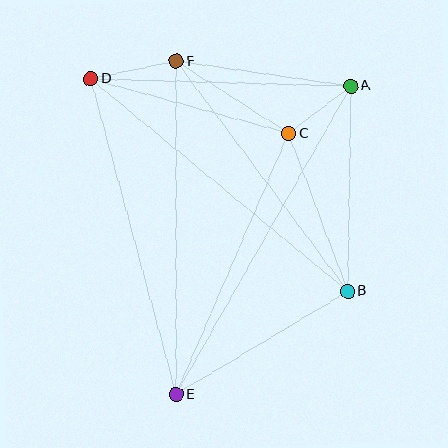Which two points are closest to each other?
Points A and C are closest to each other.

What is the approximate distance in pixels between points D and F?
The distance between D and F is approximately 87 pixels.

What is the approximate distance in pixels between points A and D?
The distance between A and D is approximately 260 pixels.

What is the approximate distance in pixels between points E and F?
The distance between E and F is approximately 333 pixels.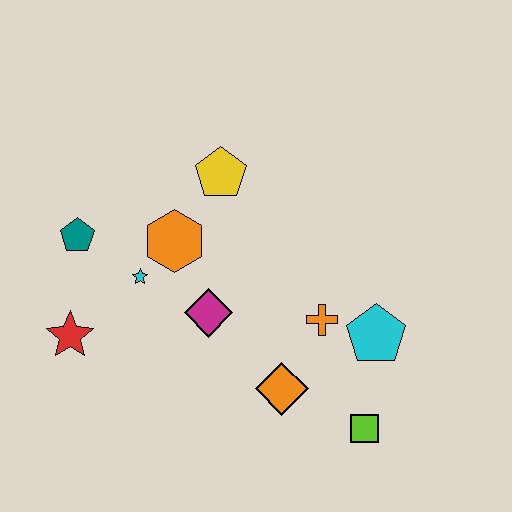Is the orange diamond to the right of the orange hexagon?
Yes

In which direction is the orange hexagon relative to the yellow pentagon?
The orange hexagon is below the yellow pentagon.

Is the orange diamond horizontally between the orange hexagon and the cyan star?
No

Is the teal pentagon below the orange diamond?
No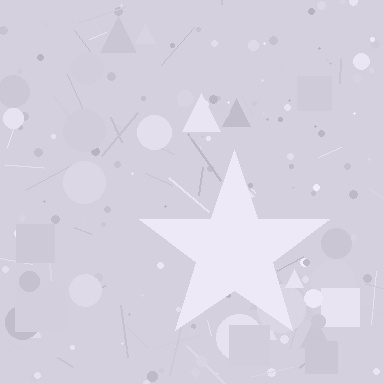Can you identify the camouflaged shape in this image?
The camouflaged shape is a star.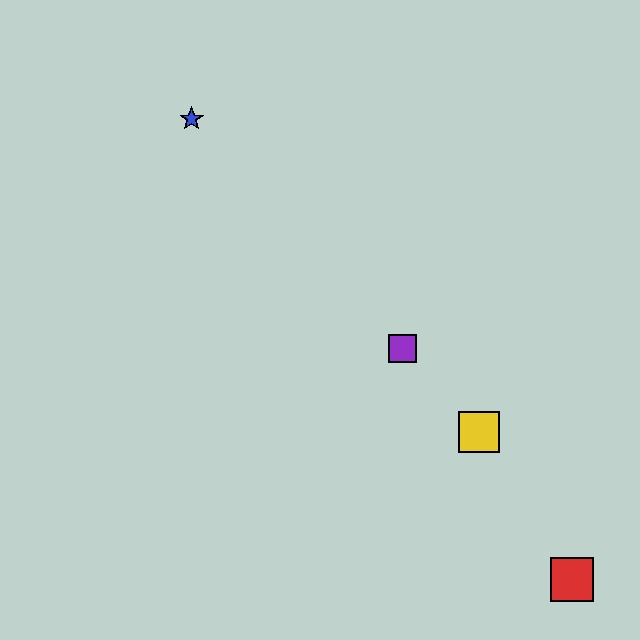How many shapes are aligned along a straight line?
4 shapes (the blue star, the green star, the yellow square, the purple square) are aligned along a straight line.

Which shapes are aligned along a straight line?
The blue star, the green star, the yellow square, the purple square are aligned along a straight line.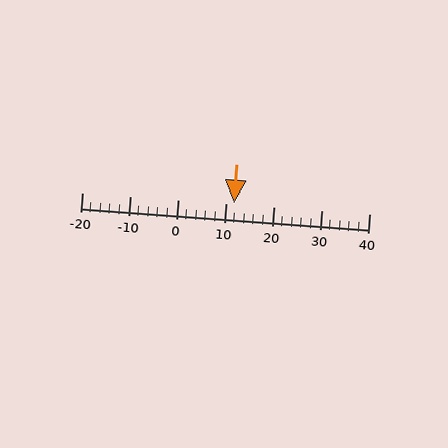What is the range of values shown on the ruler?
The ruler shows values from -20 to 40.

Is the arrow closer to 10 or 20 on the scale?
The arrow is closer to 10.